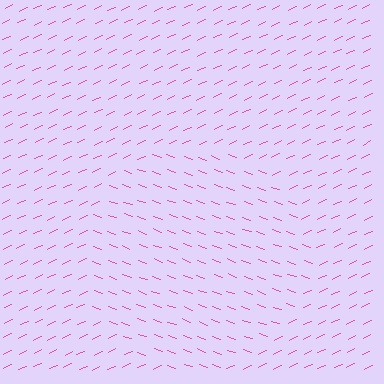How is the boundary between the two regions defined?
The boundary is defined purely by a change in line orientation (approximately 45 degrees difference). All lines are the same color and thickness.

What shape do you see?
I see a circle.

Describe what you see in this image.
The image is filled with small pink line segments. A circle region in the image has lines oriented differently from the surrounding lines, creating a visible texture boundary.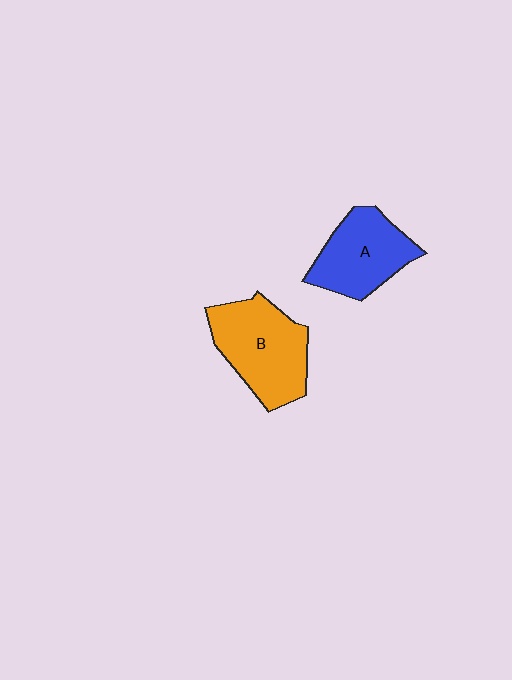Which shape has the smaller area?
Shape A (blue).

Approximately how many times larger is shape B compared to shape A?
Approximately 1.2 times.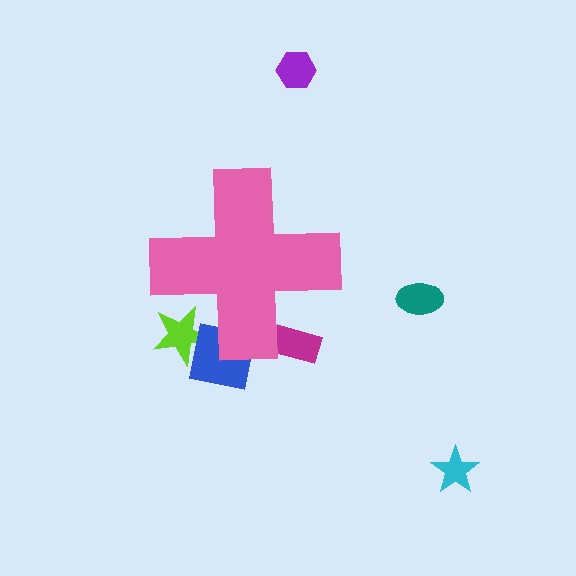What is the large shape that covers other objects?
A pink cross.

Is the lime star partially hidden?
Yes, the lime star is partially hidden behind the pink cross.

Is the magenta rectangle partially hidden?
Yes, the magenta rectangle is partially hidden behind the pink cross.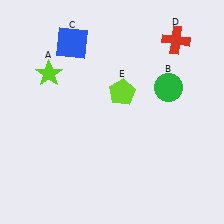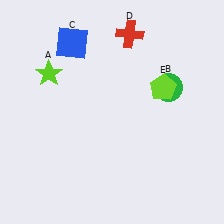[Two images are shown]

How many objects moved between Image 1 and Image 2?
2 objects moved between the two images.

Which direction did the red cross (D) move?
The red cross (D) moved left.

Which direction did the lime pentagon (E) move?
The lime pentagon (E) moved right.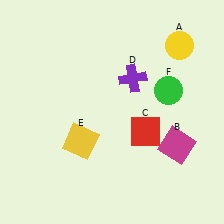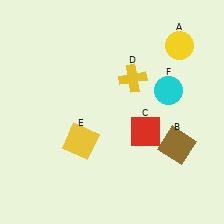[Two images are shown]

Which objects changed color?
B changed from magenta to brown. D changed from purple to yellow. F changed from green to cyan.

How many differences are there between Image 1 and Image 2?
There are 3 differences between the two images.